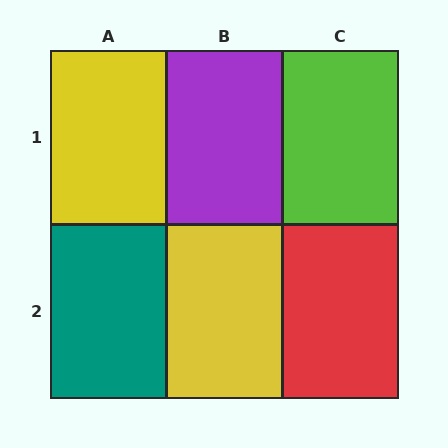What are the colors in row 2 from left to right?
Teal, yellow, red.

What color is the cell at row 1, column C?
Lime.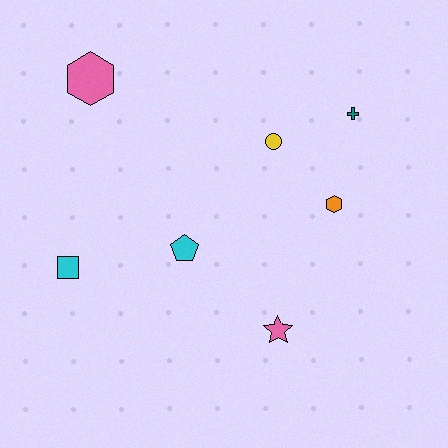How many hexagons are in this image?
There are 2 hexagons.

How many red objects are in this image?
There are no red objects.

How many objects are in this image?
There are 7 objects.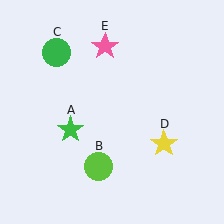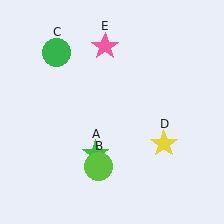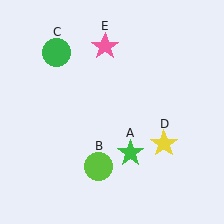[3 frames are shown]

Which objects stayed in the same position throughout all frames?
Lime circle (object B) and green circle (object C) and yellow star (object D) and pink star (object E) remained stationary.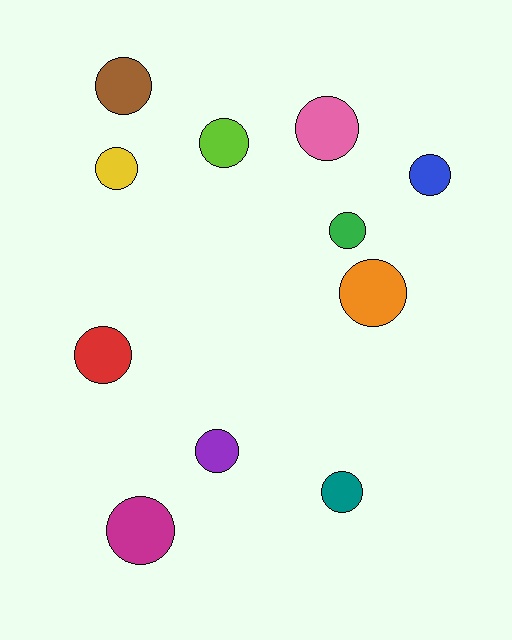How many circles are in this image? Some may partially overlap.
There are 11 circles.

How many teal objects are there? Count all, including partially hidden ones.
There is 1 teal object.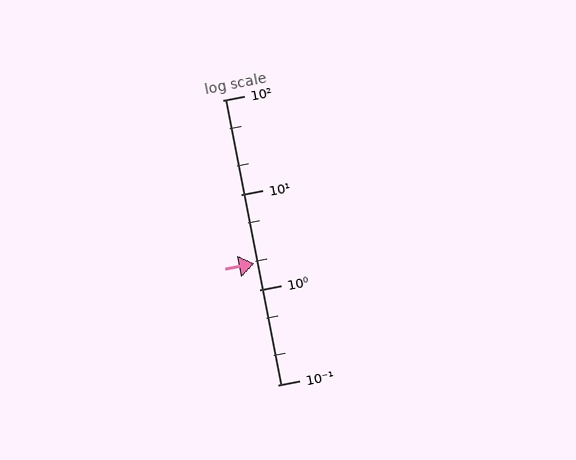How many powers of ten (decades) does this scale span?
The scale spans 3 decades, from 0.1 to 100.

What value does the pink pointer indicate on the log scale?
The pointer indicates approximately 1.9.